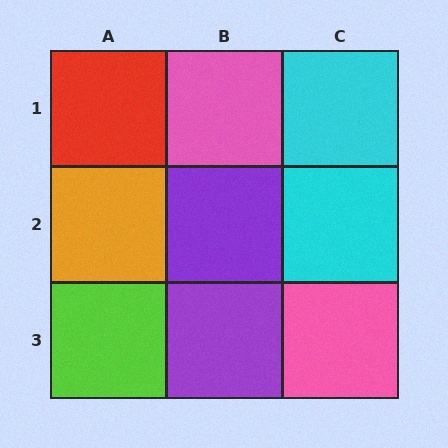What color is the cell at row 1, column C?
Cyan.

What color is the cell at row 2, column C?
Cyan.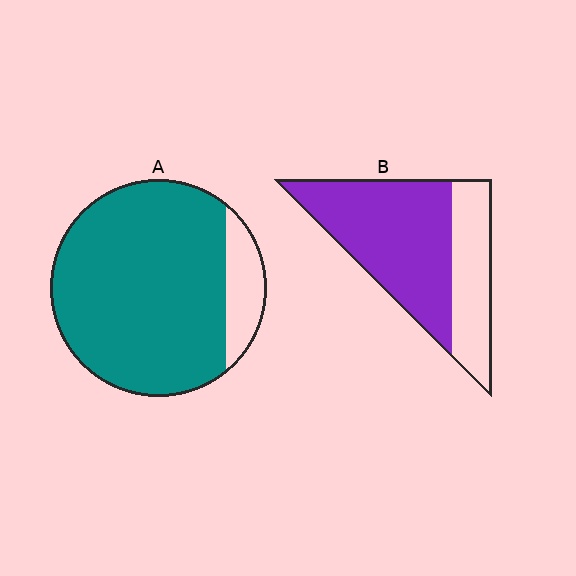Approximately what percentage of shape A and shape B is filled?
A is approximately 85% and B is approximately 65%.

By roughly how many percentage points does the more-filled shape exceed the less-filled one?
By roughly 20 percentage points (A over B).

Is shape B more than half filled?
Yes.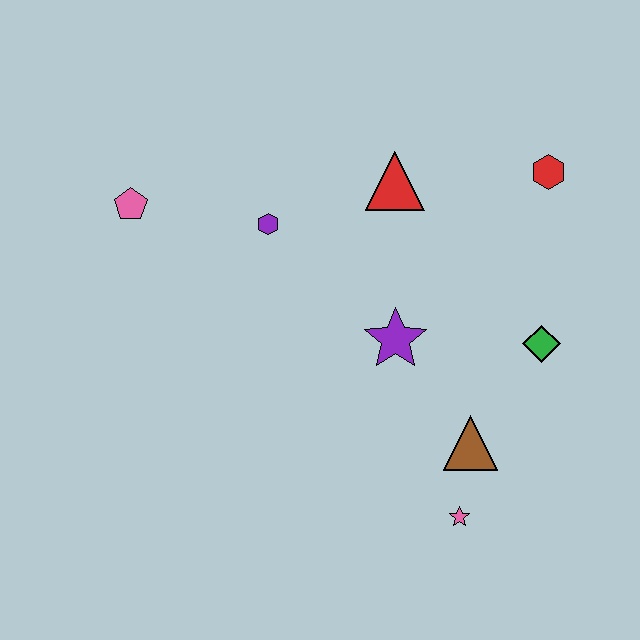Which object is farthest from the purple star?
The pink pentagon is farthest from the purple star.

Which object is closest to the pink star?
The brown triangle is closest to the pink star.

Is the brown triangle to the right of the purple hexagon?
Yes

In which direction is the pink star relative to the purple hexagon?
The pink star is below the purple hexagon.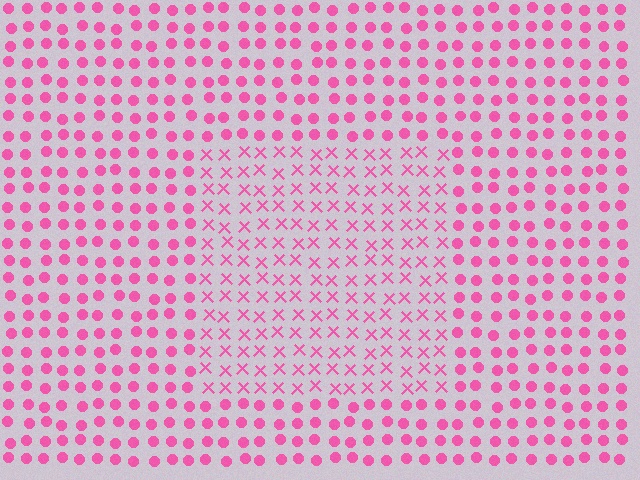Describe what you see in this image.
The image is filled with small pink elements arranged in a uniform grid. A rectangle-shaped region contains X marks, while the surrounding area contains circles. The boundary is defined purely by the change in element shape.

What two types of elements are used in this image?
The image uses X marks inside the rectangle region and circles outside it.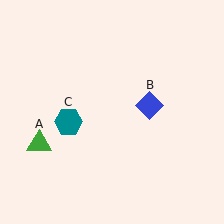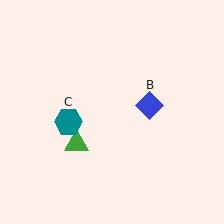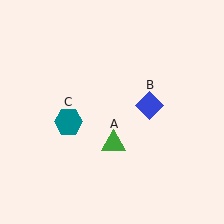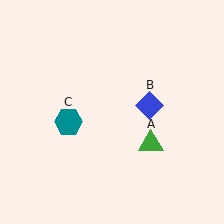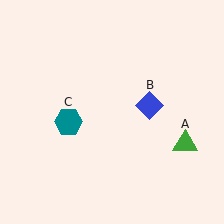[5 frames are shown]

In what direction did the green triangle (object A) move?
The green triangle (object A) moved right.